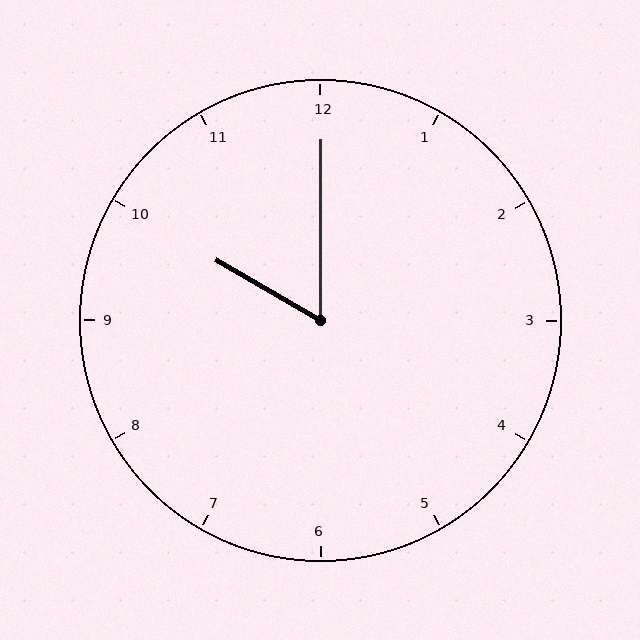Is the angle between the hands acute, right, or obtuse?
It is acute.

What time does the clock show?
10:00.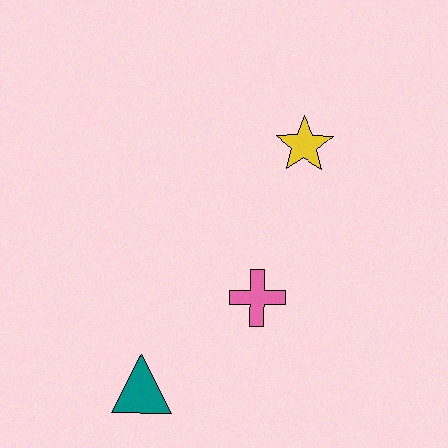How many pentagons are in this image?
There are no pentagons.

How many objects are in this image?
There are 3 objects.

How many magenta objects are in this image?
There are no magenta objects.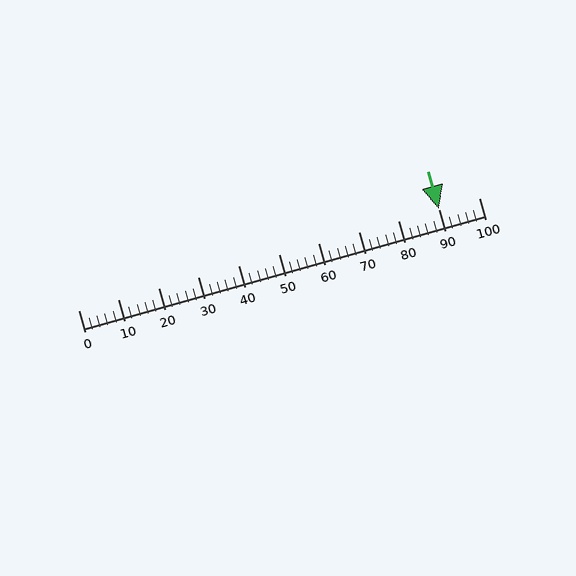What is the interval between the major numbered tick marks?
The major tick marks are spaced 10 units apart.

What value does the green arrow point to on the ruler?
The green arrow points to approximately 90.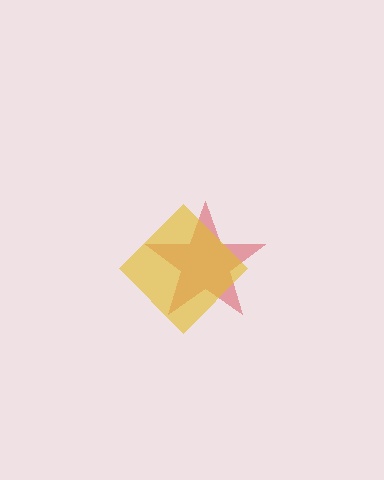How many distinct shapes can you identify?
There are 2 distinct shapes: a red star, a yellow diamond.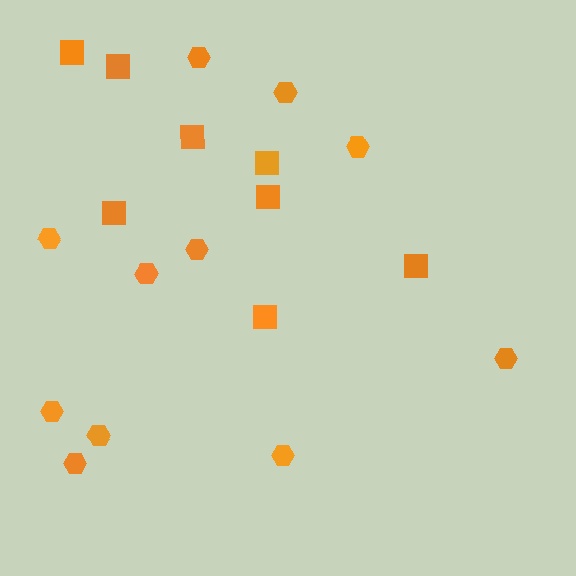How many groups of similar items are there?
There are 2 groups: one group of hexagons (11) and one group of squares (8).